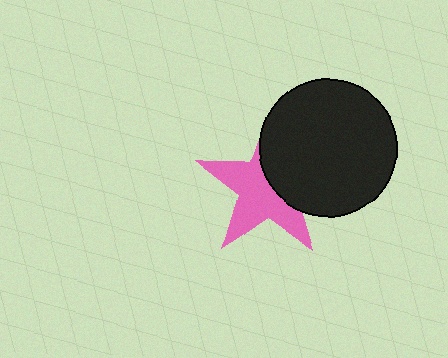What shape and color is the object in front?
The object in front is a black circle.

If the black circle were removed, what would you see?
You would see the complete pink star.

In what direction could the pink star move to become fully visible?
The pink star could move left. That would shift it out from behind the black circle entirely.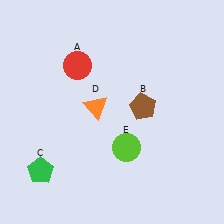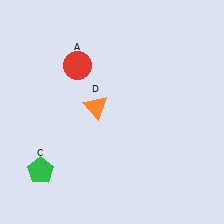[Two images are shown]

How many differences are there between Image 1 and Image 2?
There are 2 differences between the two images.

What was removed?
The brown pentagon (B), the lime circle (E) were removed in Image 2.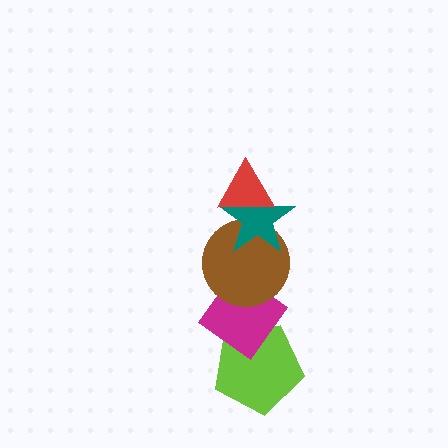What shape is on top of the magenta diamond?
The brown circle is on top of the magenta diamond.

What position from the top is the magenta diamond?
The magenta diamond is 4th from the top.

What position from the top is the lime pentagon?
The lime pentagon is 5th from the top.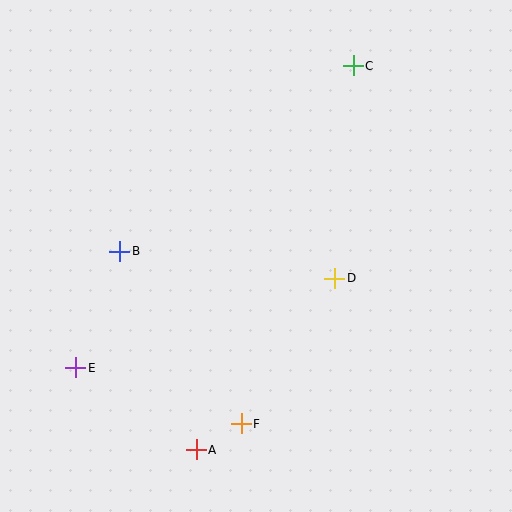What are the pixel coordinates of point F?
Point F is at (241, 424).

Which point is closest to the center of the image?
Point D at (335, 278) is closest to the center.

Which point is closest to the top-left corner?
Point B is closest to the top-left corner.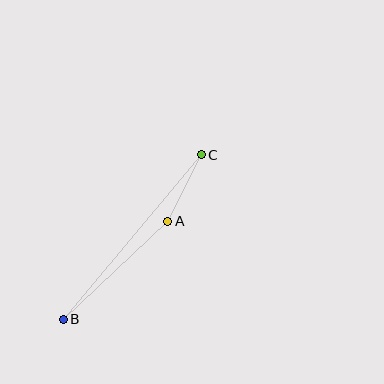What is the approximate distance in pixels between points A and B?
The distance between A and B is approximately 143 pixels.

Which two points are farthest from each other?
Points B and C are farthest from each other.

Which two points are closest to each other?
Points A and C are closest to each other.